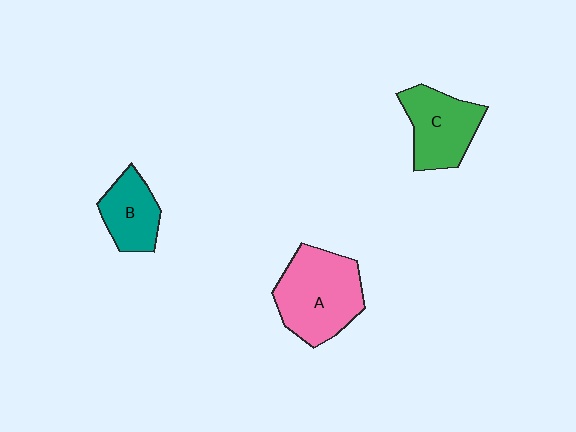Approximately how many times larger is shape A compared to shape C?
Approximately 1.3 times.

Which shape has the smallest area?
Shape B (teal).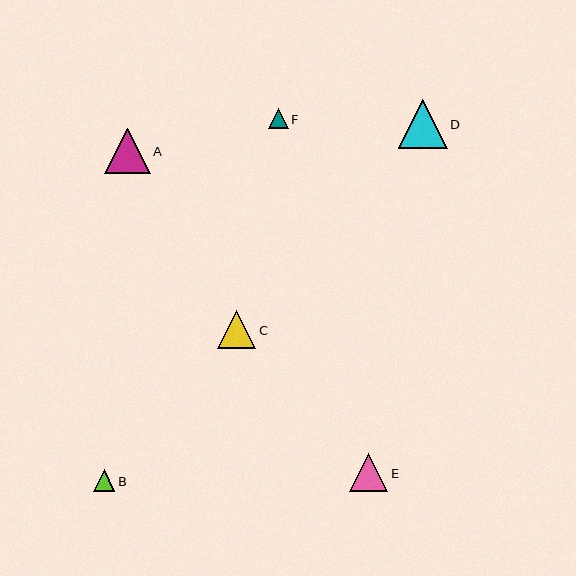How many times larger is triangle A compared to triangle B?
Triangle A is approximately 2.1 times the size of triangle B.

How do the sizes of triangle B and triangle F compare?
Triangle B and triangle F are approximately the same size.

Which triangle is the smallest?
Triangle F is the smallest with a size of approximately 20 pixels.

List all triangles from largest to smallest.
From largest to smallest: D, A, C, E, B, F.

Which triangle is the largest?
Triangle D is the largest with a size of approximately 49 pixels.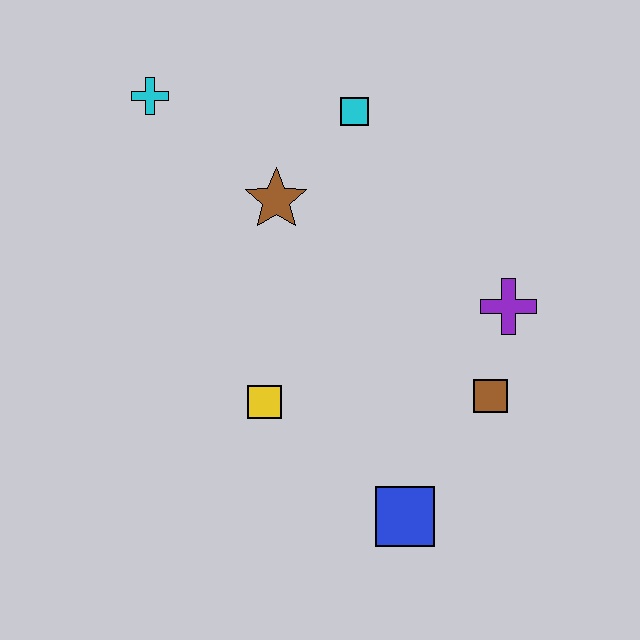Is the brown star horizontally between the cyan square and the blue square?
No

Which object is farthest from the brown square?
The cyan cross is farthest from the brown square.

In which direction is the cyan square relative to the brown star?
The cyan square is above the brown star.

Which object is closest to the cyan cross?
The brown star is closest to the cyan cross.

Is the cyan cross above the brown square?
Yes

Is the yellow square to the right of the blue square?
No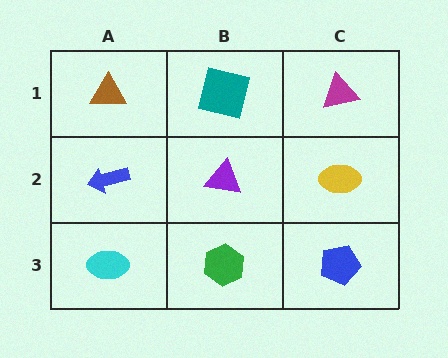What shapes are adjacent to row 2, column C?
A magenta triangle (row 1, column C), a blue pentagon (row 3, column C), a purple triangle (row 2, column B).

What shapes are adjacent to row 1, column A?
A blue arrow (row 2, column A), a teal square (row 1, column B).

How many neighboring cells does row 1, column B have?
3.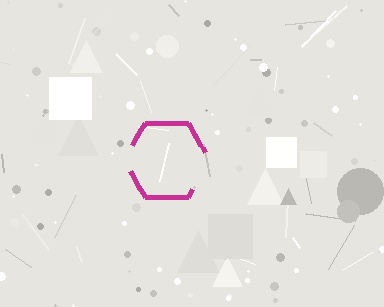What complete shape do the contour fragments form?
The contour fragments form a hexagon.